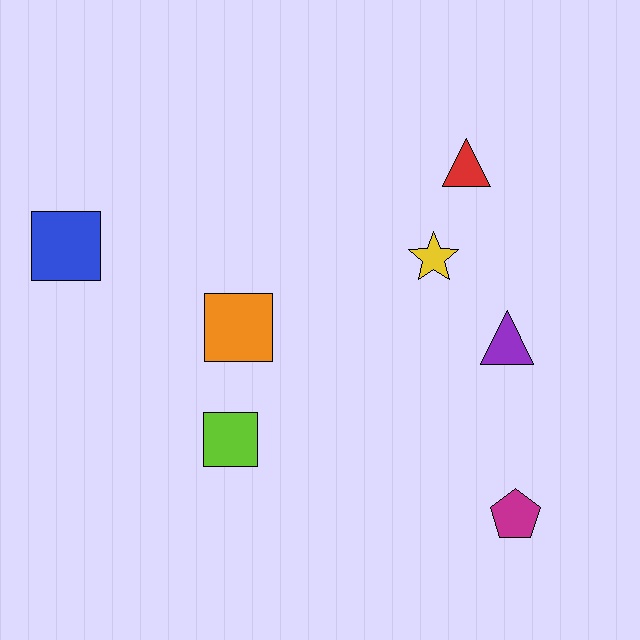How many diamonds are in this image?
There are no diamonds.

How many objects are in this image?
There are 7 objects.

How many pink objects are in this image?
There are no pink objects.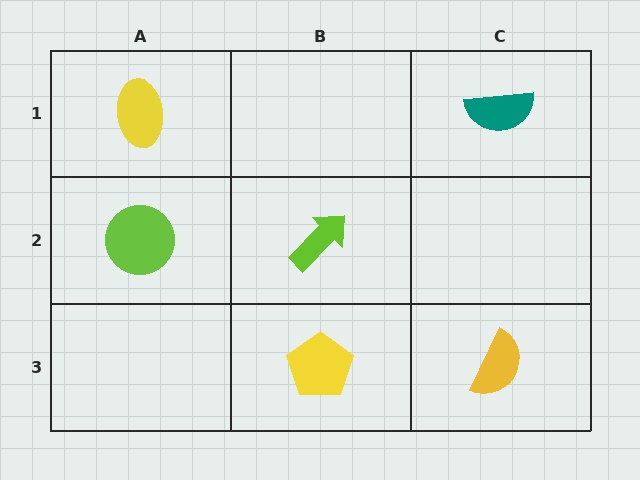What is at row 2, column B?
A lime arrow.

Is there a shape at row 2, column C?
No, that cell is empty.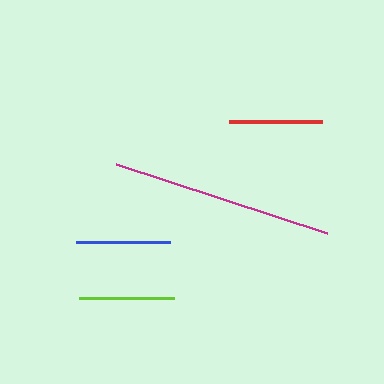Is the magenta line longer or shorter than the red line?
The magenta line is longer than the red line.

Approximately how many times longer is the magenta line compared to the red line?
The magenta line is approximately 2.4 times the length of the red line.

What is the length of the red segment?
The red segment is approximately 93 pixels long.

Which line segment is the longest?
The magenta line is the longest at approximately 222 pixels.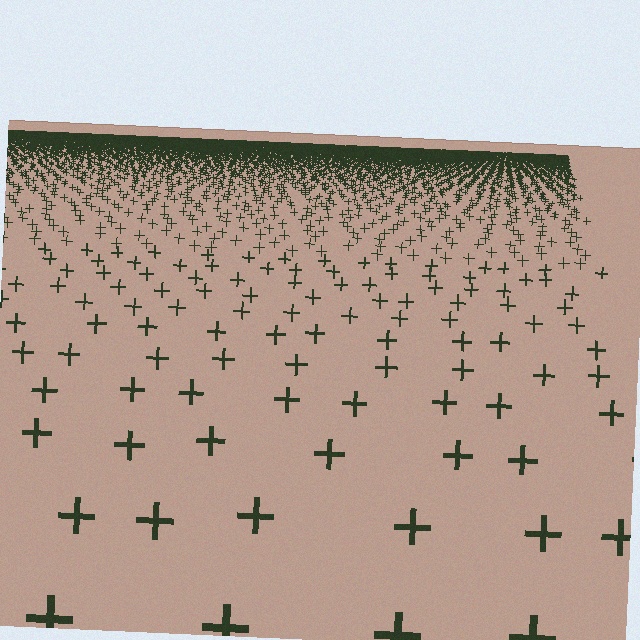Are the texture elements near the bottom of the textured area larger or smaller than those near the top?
Larger. Near the bottom, elements are closer to the viewer and appear at a bigger on-screen size.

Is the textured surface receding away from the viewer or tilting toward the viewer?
The surface is receding away from the viewer. Texture elements get smaller and denser toward the top.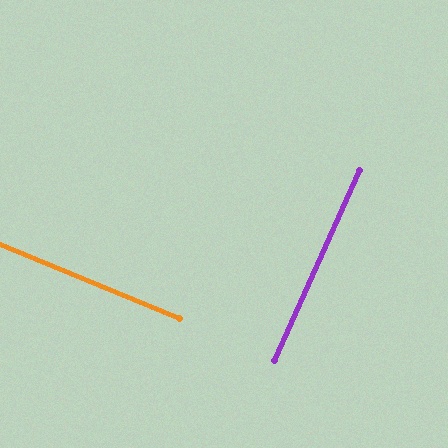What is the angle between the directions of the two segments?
Approximately 88 degrees.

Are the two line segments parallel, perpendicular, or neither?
Perpendicular — they meet at approximately 88°.